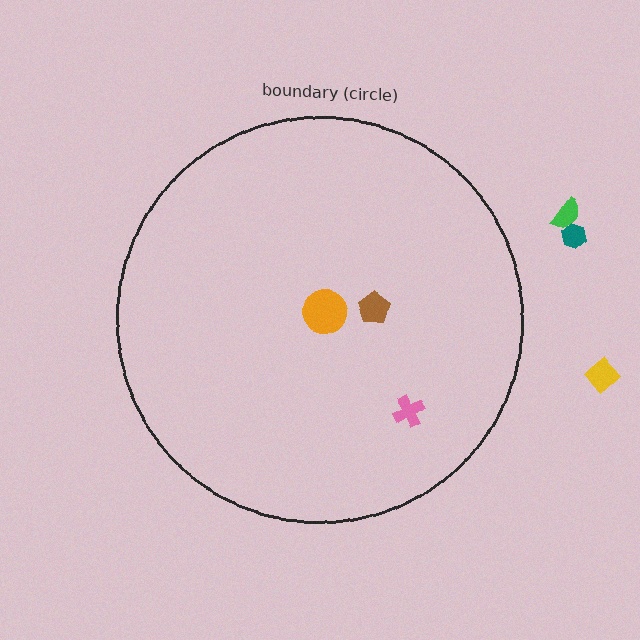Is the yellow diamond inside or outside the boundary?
Outside.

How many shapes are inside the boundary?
3 inside, 3 outside.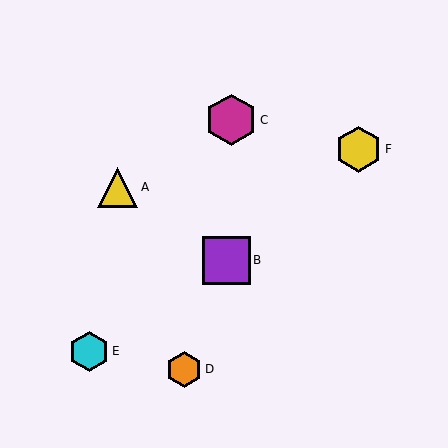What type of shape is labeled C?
Shape C is a magenta hexagon.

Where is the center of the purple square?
The center of the purple square is at (226, 260).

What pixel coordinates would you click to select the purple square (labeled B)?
Click at (226, 260) to select the purple square B.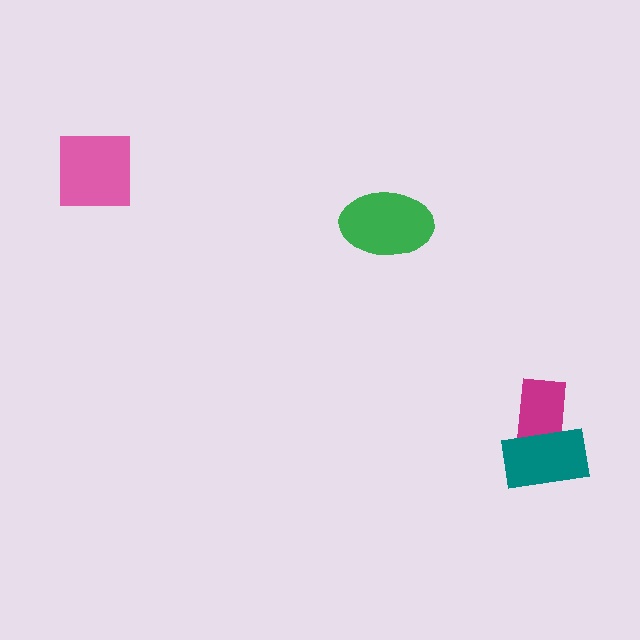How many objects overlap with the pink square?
0 objects overlap with the pink square.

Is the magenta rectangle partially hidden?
Yes, it is partially covered by another shape.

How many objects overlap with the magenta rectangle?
1 object overlaps with the magenta rectangle.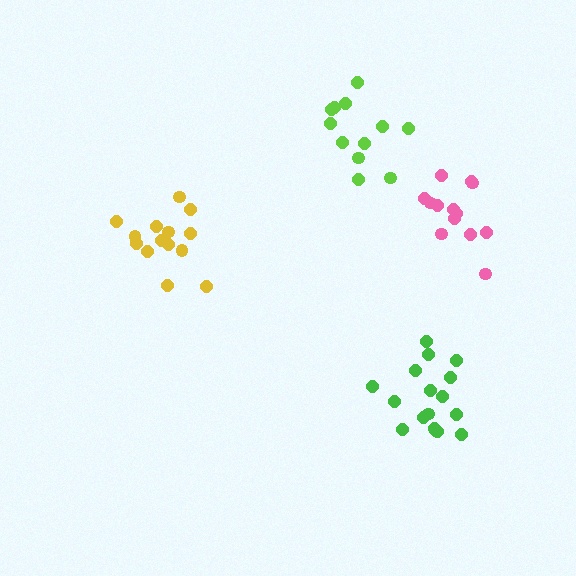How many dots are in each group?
Group 1: 13 dots, Group 2: 17 dots, Group 3: 12 dots, Group 4: 14 dots (56 total).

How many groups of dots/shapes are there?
There are 4 groups.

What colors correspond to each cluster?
The clusters are colored: pink, green, lime, yellow.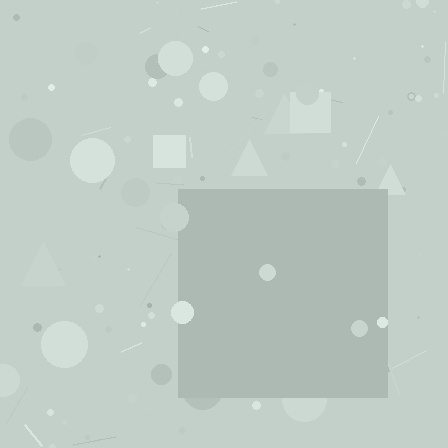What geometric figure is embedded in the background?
A square is embedded in the background.